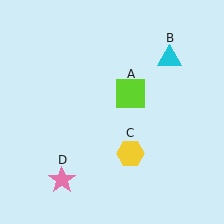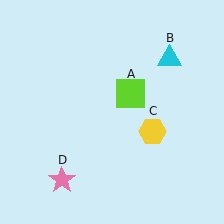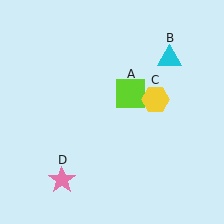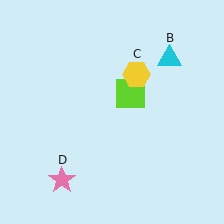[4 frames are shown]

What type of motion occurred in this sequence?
The yellow hexagon (object C) rotated counterclockwise around the center of the scene.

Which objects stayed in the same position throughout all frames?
Lime square (object A) and cyan triangle (object B) and pink star (object D) remained stationary.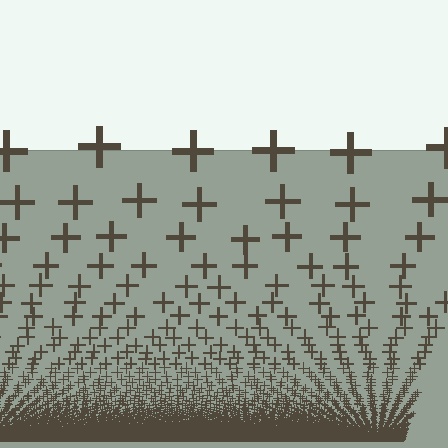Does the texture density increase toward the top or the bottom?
Density increases toward the bottom.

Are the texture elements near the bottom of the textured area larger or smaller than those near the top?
Smaller. The gradient is inverted — elements near the bottom are smaller and denser.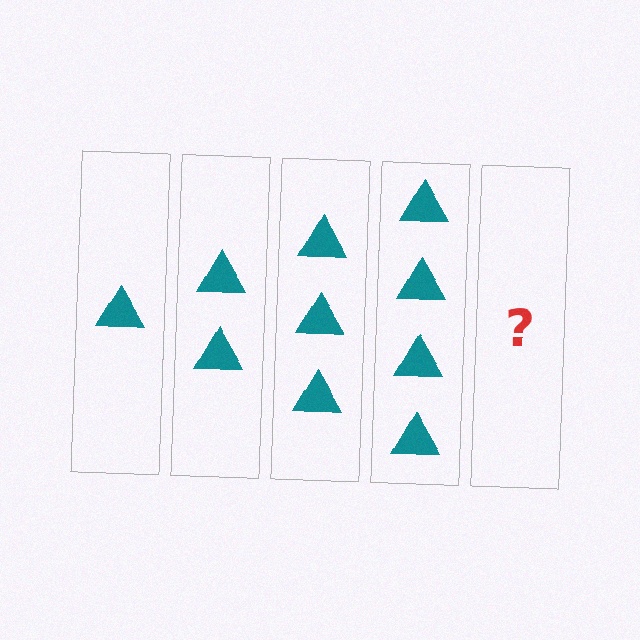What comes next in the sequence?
The next element should be 5 triangles.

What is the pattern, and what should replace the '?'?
The pattern is that each step adds one more triangle. The '?' should be 5 triangles.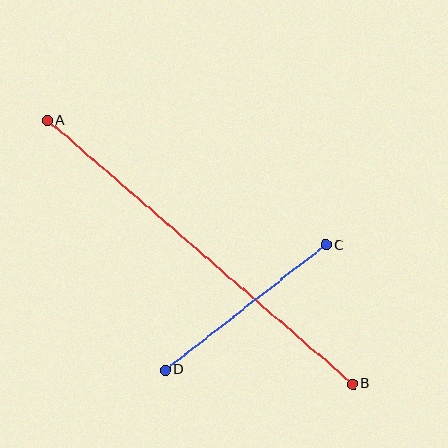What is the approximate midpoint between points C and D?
The midpoint is at approximately (246, 307) pixels.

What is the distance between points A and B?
The distance is approximately 403 pixels.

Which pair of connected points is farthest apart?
Points A and B are farthest apart.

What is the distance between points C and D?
The distance is approximately 203 pixels.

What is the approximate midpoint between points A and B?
The midpoint is at approximately (200, 252) pixels.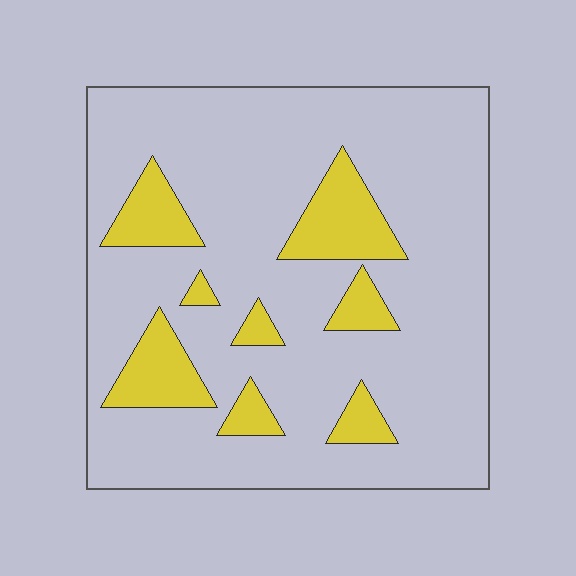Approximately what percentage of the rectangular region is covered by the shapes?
Approximately 15%.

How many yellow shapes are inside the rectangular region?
8.